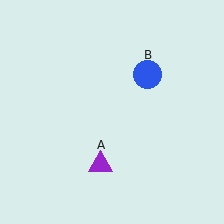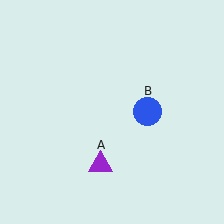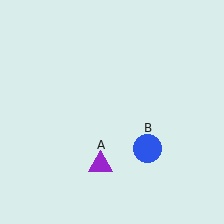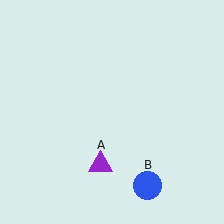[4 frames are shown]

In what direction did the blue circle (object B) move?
The blue circle (object B) moved down.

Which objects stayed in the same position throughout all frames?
Purple triangle (object A) remained stationary.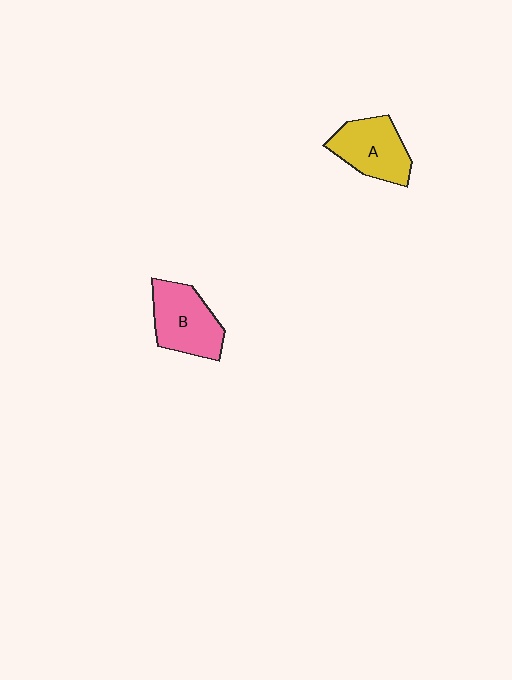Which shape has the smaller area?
Shape A (yellow).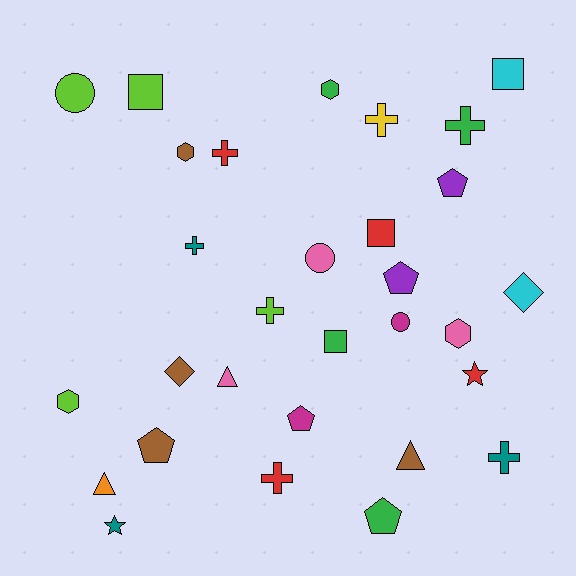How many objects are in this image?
There are 30 objects.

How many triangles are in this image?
There are 3 triangles.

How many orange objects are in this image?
There is 1 orange object.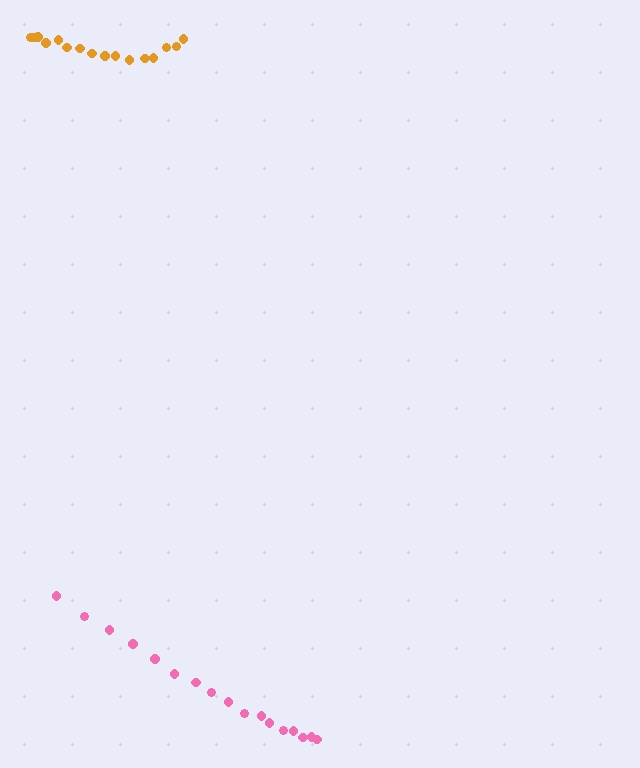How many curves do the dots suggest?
There are 2 distinct paths.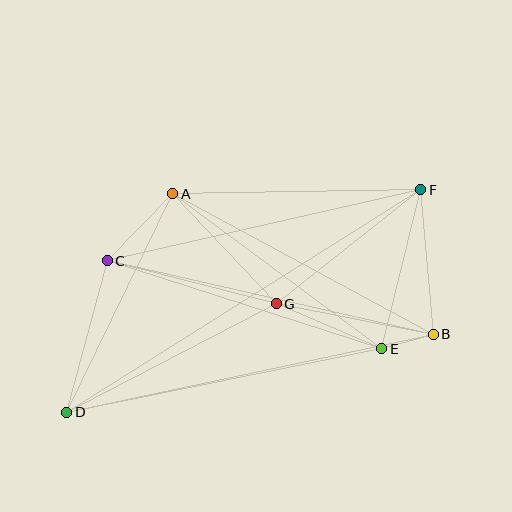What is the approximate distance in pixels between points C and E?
The distance between C and E is approximately 288 pixels.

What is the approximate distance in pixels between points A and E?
The distance between A and E is approximately 260 pixels.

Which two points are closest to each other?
Points B and E are closest to each other.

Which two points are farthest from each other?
Points D and F are farthest from each other.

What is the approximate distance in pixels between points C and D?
The distance between C and D is approximately 157 pixels.